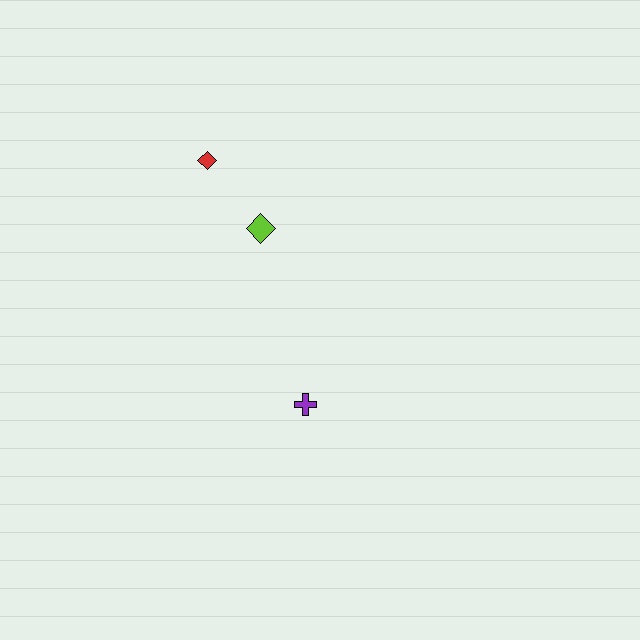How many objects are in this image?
There are 3 objects.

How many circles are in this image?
There are no circles.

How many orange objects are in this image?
There are no orange objects.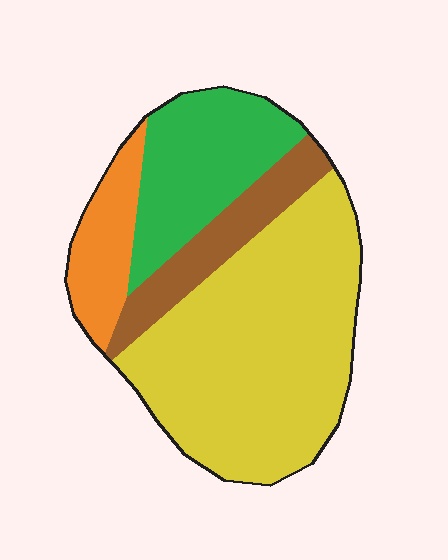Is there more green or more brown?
Green.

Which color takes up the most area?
Yellow, at roughly 55%.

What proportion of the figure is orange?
Orange takes up less than a sixth of the figure.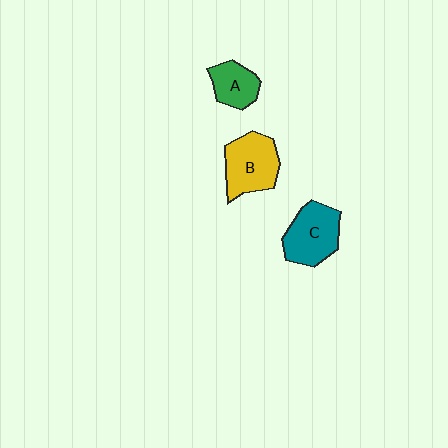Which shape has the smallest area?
Shape A (green).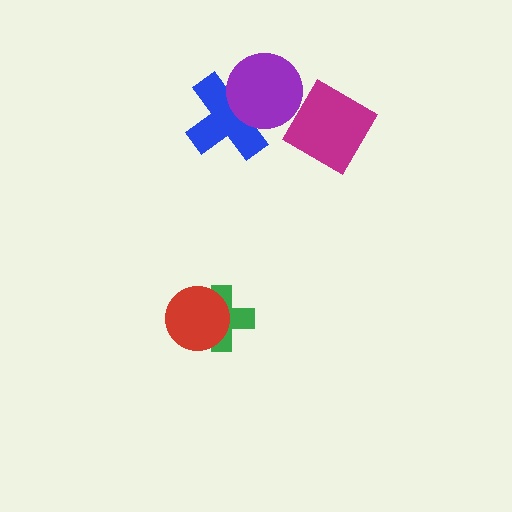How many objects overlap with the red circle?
1 object overlaps with the red circle.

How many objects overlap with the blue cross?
1 object overlaps with the blue cross.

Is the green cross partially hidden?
Yes, it is partially covered by another shape.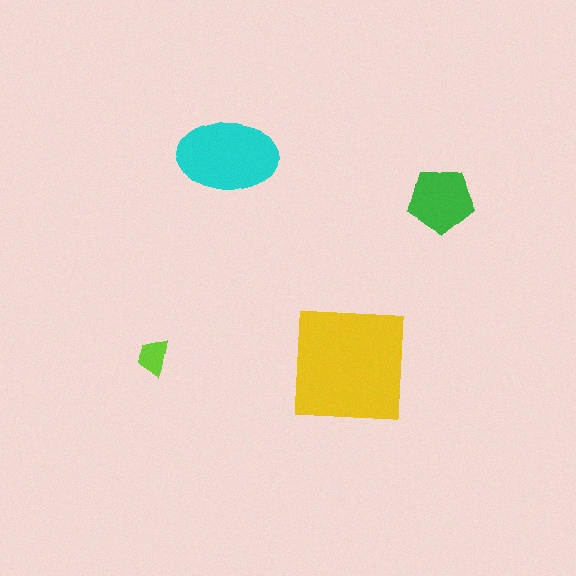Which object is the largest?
The yellow square.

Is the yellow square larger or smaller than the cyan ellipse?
Larger.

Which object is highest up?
The cyan ellipse is topmost.